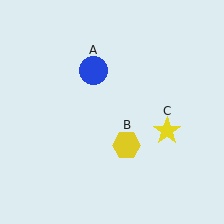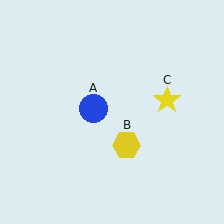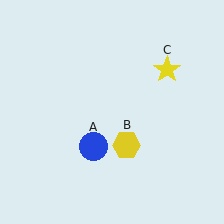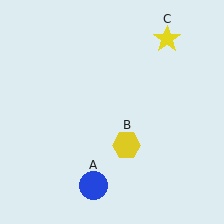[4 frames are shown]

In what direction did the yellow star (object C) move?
The yellow star (object C) moved up.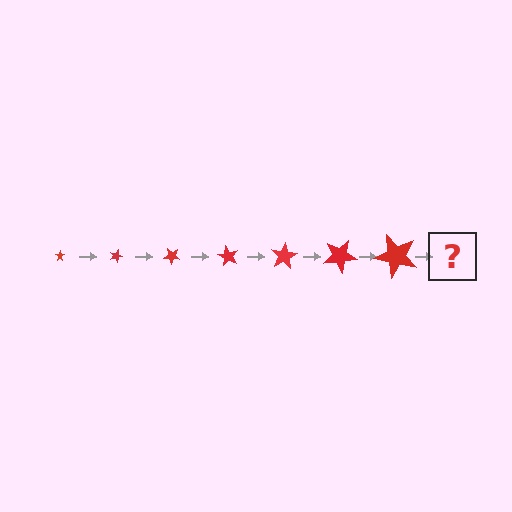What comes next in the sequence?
The next element should be a star, larger than the previous one and rotated 140 degrees from the start.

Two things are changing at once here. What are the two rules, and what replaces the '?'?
The two rules are that the star grows larger each step and it rotates 20 degrees each step. The '?' should be a star, larger than the previous one and rotated 140 degrees from the start.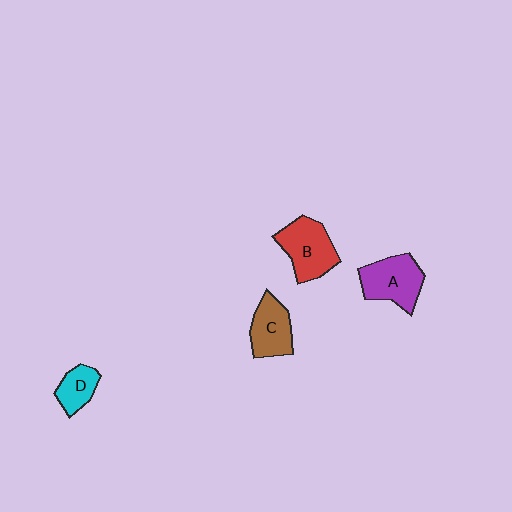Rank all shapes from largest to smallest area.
From largest to smallest: B (red), A (purple), C (brown), D (cyan).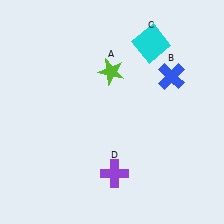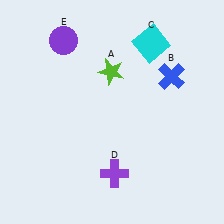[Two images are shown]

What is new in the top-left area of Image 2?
A purple circle (E) was added in the top-left area of Image 2.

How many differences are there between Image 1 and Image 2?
There is 1 difference between the two images.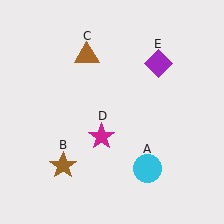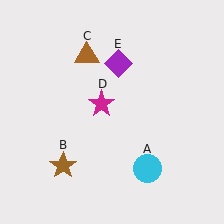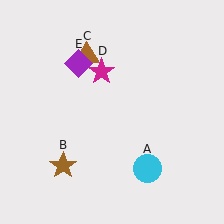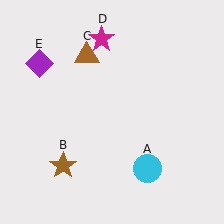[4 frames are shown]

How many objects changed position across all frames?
2 objects changed position: magenta star (object D), purple diamond (object E).